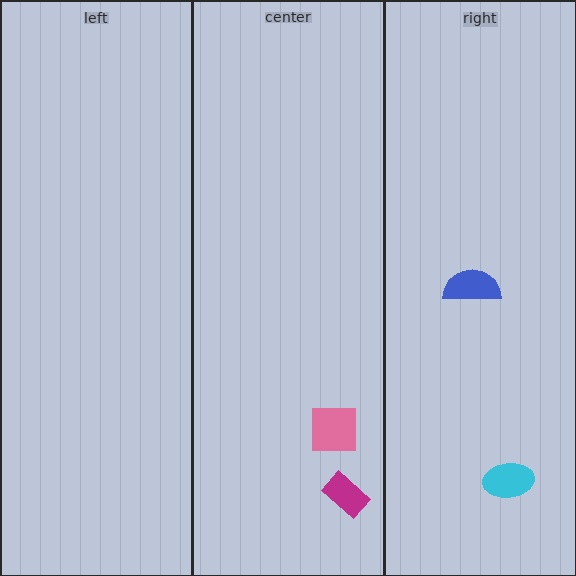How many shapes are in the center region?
2.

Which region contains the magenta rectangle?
The center region.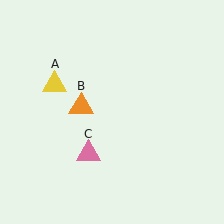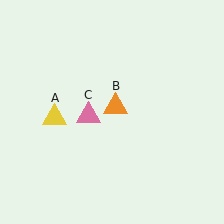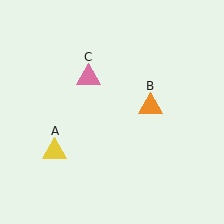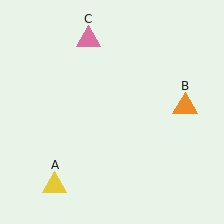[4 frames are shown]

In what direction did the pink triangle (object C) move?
The pink triangle (object C) moved up.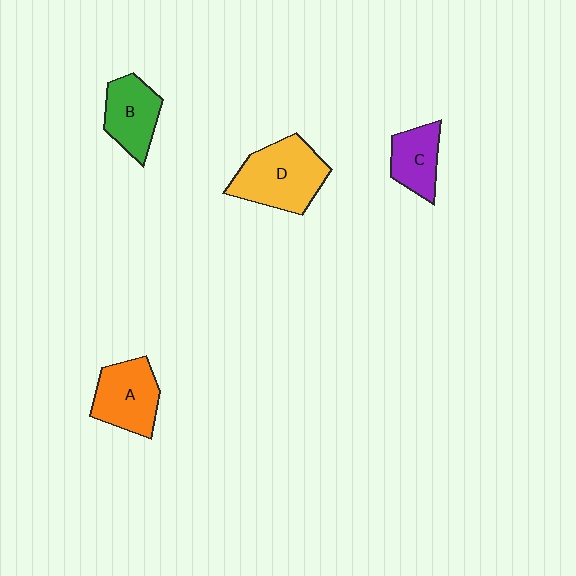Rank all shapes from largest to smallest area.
From largest to smallest: D (yellow), A (orange), B (green), C (purple).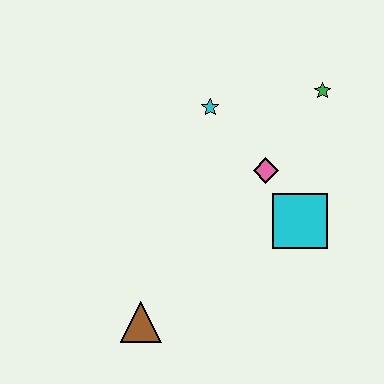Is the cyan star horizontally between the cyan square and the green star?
No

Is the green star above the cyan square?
Yes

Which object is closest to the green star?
The pink diamond is closest to the green star.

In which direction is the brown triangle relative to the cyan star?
The brown triangle is below the cyan star.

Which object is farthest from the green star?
The brown triangle is farthest from the green star.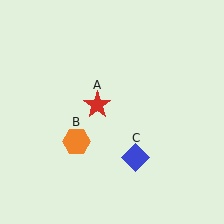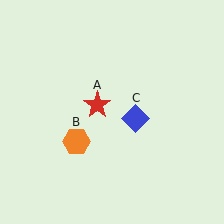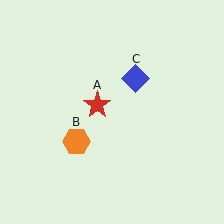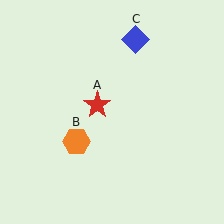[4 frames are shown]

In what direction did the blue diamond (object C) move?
The blue diamond (object C) moved up.